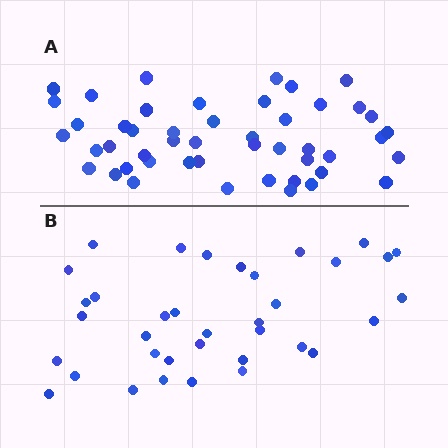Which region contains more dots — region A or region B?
Region A (the top region) has more dots.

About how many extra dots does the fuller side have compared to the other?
Region A has roughly 12 or so more dots than region B.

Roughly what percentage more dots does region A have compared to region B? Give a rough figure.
About 35% more.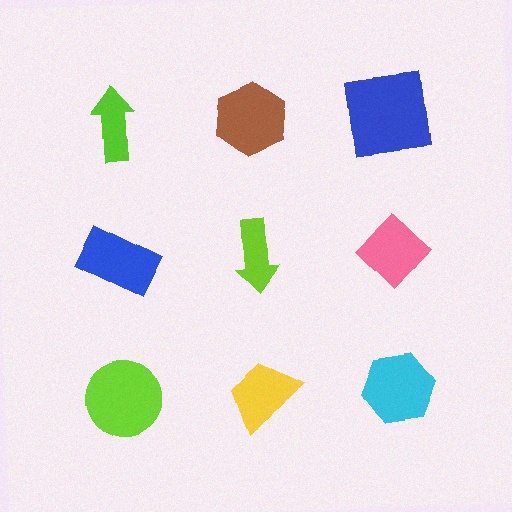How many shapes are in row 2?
3 shapes.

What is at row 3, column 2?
A yellow trapezoid.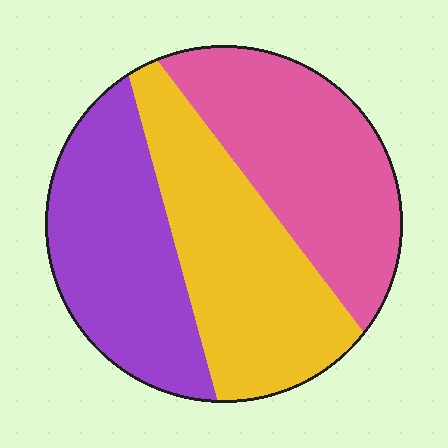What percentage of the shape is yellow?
Yellow covers 35% of the shape.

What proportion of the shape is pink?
Pink covers 34% of the shape.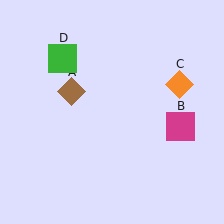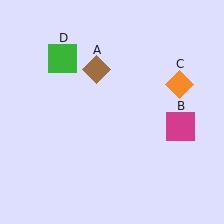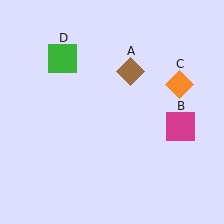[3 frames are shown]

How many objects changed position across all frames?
1 object changed position: brown diamond (object A).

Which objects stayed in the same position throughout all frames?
Magenta square (object B) and orange diamond (object C) and green square (object D) remained stationary.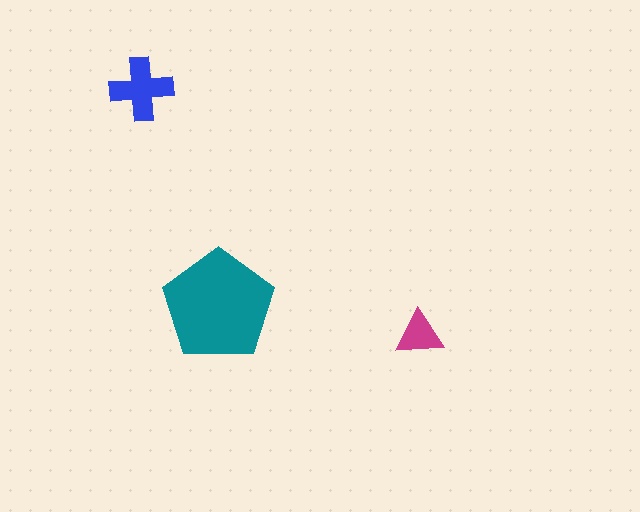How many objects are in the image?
There are 3 objects in the image.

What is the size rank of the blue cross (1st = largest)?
2nd.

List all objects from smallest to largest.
The magenta triangle, the blue cross, the teal pentagon.